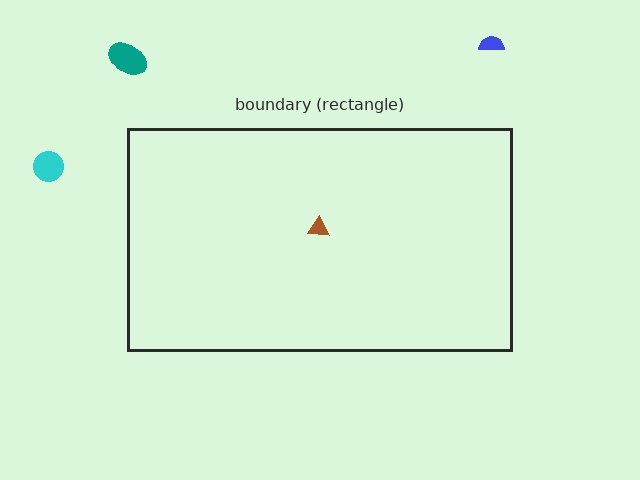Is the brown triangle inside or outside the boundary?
Inside.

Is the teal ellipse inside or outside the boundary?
Outside.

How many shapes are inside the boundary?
1 inside, 3 outside.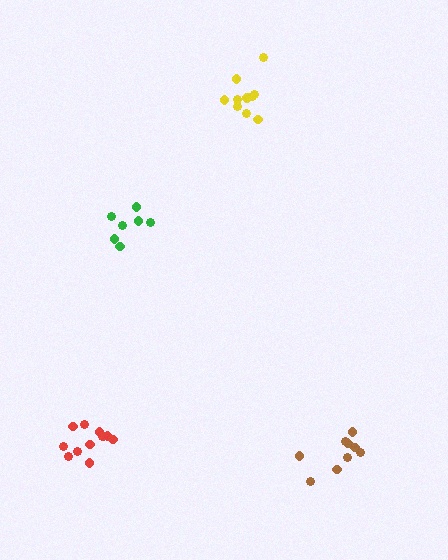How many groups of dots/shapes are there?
There are 4 groups.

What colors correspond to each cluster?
The clusters are colored: brown, green, yellow, red.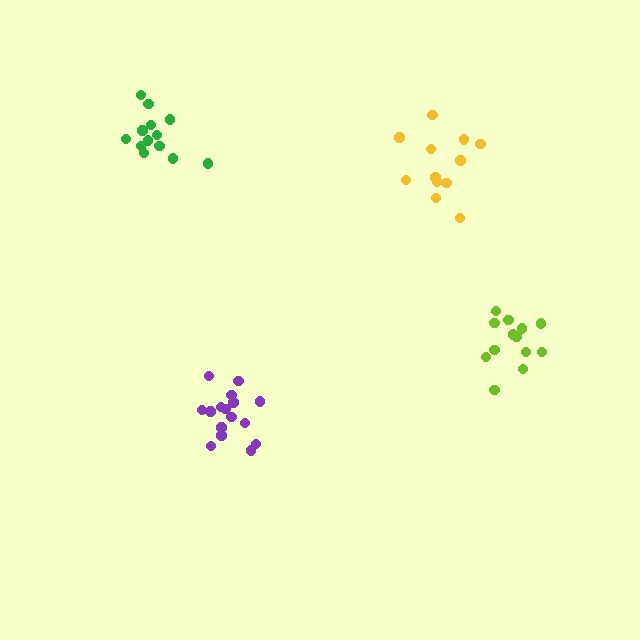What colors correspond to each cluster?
The clusters are colored: lime, purple, yellow, green.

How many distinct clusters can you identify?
There are 4 distinct clusters.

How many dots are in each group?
Group 1: 13 dots, Group 2: 16 dots, Group 3: 12 dots, Group 4: 13 dots (54 total).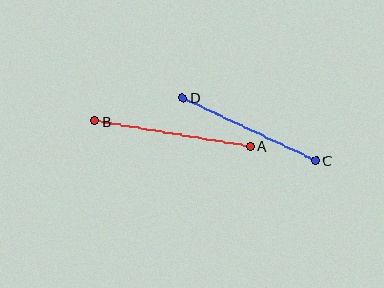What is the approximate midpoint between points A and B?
The midpoint is at approximately (173, 134) pixels.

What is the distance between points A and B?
The distance is approximately 157 pixels.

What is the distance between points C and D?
The distance is approximately 146 pixels.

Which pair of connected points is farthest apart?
Points A and B are farthest apart.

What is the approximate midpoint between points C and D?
The midpoint is at approximately (249, 129) pixels.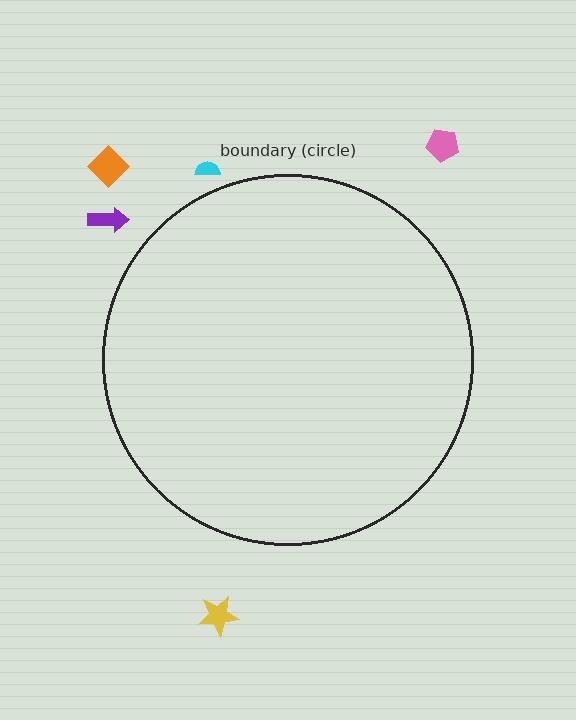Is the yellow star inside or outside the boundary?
Outside.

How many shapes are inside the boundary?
0 inside, 5 outside.